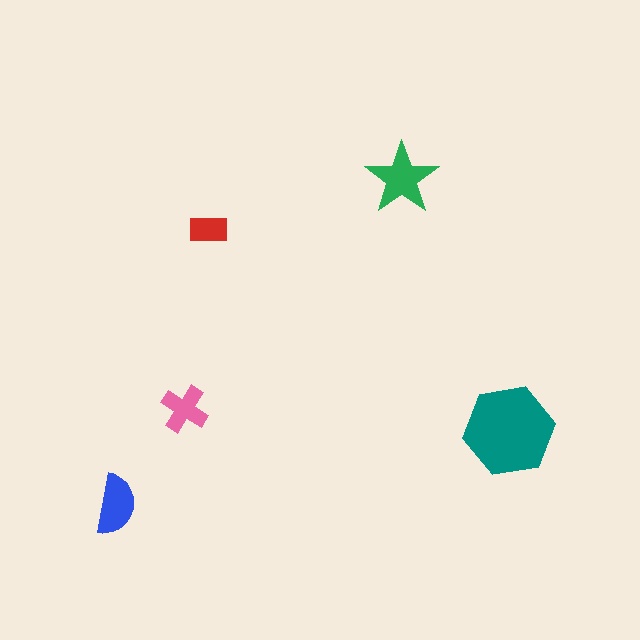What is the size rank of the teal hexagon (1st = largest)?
1st.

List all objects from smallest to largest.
The red rectangle, the pink cross, the blue semicircle, the green star, the teal hexagon.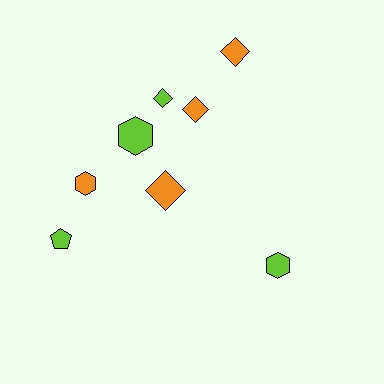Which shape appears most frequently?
Diamond, with 4 objects.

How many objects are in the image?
There are 8 objects.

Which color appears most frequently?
Lime, with 4 objects.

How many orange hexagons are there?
There is 1 orange hexagon.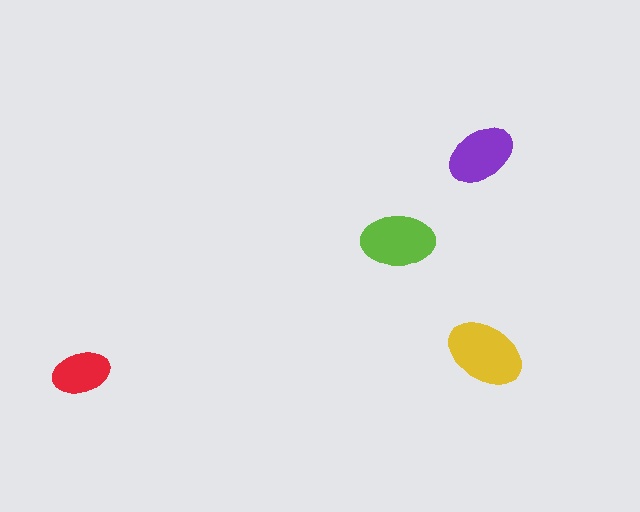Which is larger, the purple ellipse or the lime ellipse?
The lime one.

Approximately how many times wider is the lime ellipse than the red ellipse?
About 1.5 times wider.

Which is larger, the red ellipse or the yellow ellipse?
The yellow one.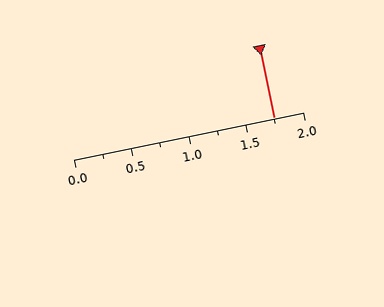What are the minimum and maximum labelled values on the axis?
The axis runs from 0.0 to 2.0.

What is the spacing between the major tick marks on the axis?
The major ticks are spaced 0.5 apart.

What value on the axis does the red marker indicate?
The marker indicates approximately 1.75.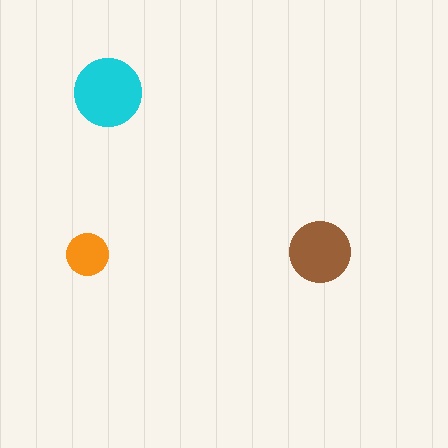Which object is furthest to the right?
The brown circle is rightmost.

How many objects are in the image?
There are 3 objects in the image.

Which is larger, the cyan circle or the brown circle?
The cyan one.